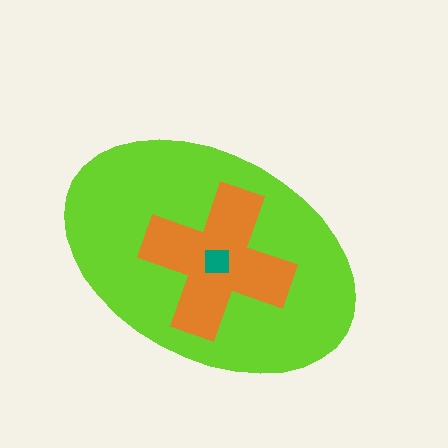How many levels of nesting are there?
3.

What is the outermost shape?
The lime ellipse.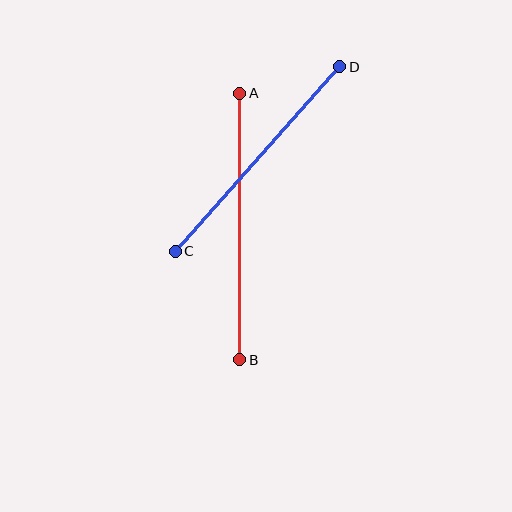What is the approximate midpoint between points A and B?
The midpoint is at approximately (240, 226) pixels.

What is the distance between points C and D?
The distance is approximately 247 pixels.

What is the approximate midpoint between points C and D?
The midpoint is at approximately (258, 159) pixels.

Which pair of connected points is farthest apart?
Points A and B are farthest apart.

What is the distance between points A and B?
The distance is approximately 266 pixels.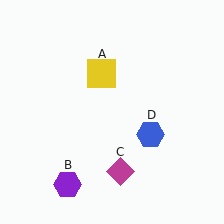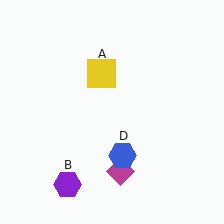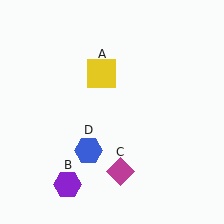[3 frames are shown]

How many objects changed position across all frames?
1 object changed position: blue hexagon (object D).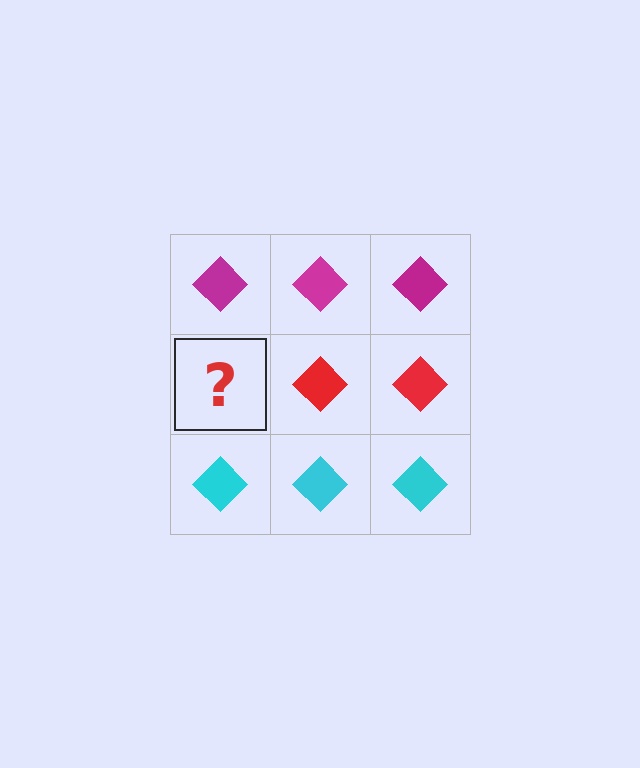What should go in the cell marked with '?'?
The missing cell should contain a red diamond.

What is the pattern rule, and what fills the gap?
The rule is that each row has a consistent color. The gap should be filled with a red diamond.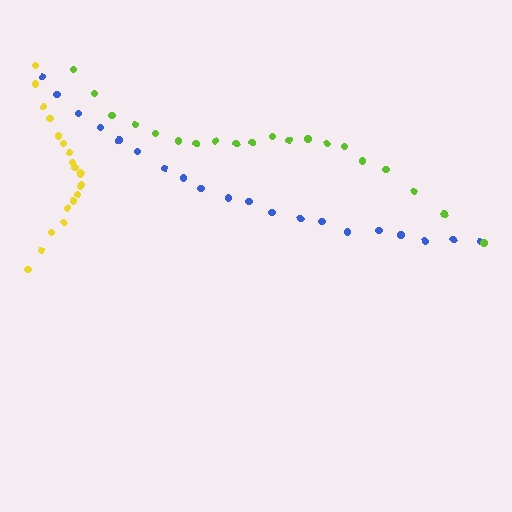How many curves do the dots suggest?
There are 3 distinct paths.